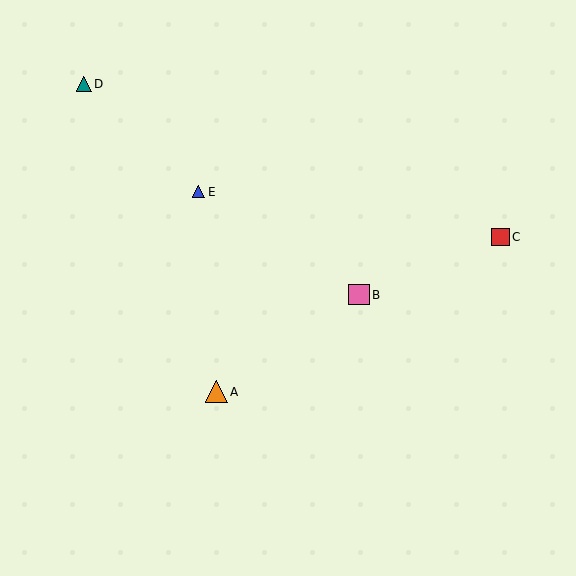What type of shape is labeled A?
Shape A is an orange triangle.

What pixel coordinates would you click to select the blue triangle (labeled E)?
Click at (199, 192) to select the blue triangle E.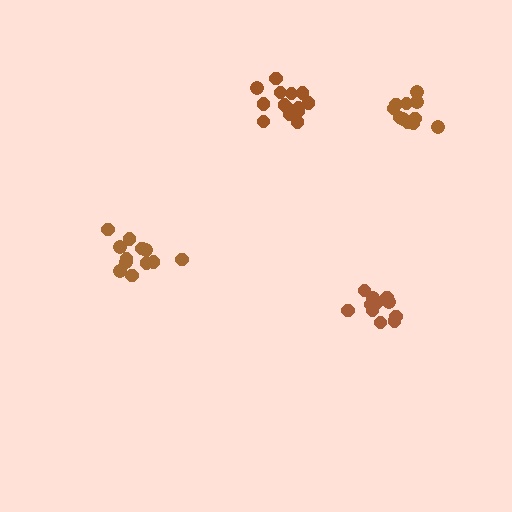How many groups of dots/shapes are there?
There are 4 groups.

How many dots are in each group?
Group 1: 12 dots, Group 2: 15 dots, Group 3: 11 dots, Group 4: 11 dots (49 total).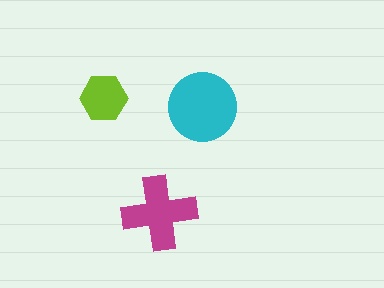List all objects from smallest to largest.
The lime hexagon, the magenta cross, the cyan circle.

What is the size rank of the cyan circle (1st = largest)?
1st.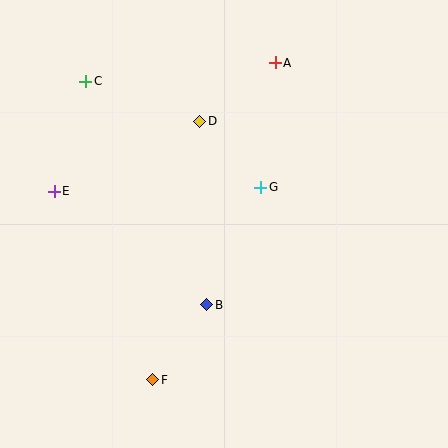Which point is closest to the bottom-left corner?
Point F is closest to the bottom-left corner.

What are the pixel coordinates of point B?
Point B is at (207, 305).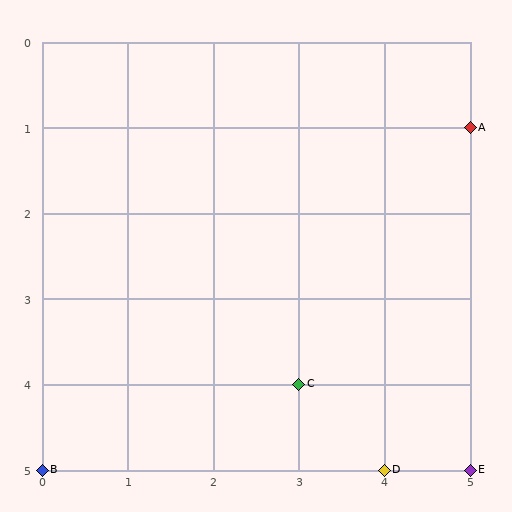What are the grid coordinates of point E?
Point E is at grid coordinates (5, 5).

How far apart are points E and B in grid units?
Points E and B are 5 columns apart.